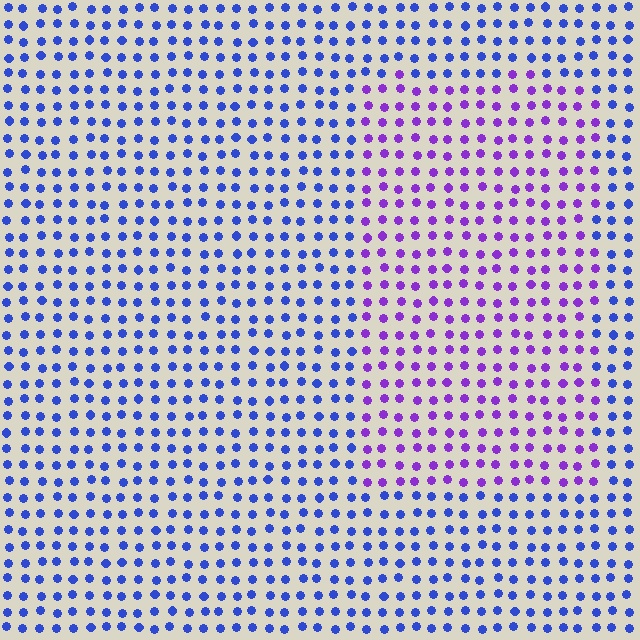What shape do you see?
I see a rectangle.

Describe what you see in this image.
The image is filled with small blue elements in a uniform arrangement. A rectangle-shaped region is visible where the elements are tinted to a slightly different hue, forming a subtle color boundary.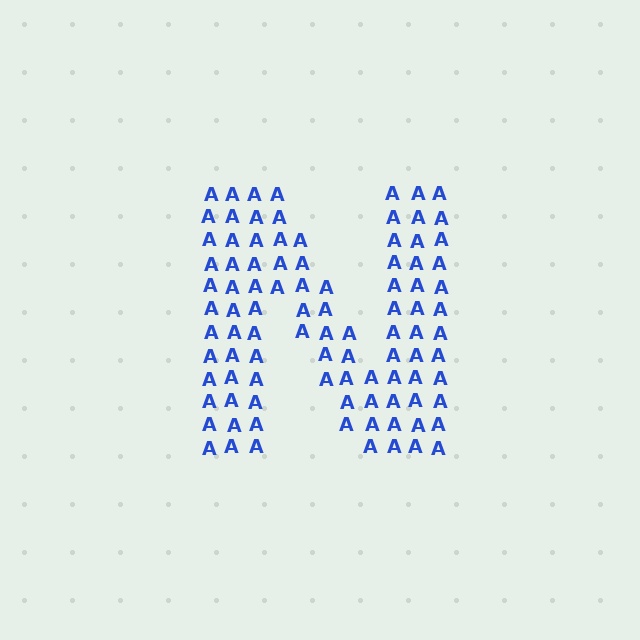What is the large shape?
The large shape is the letter N.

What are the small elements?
The small elements are letter A's.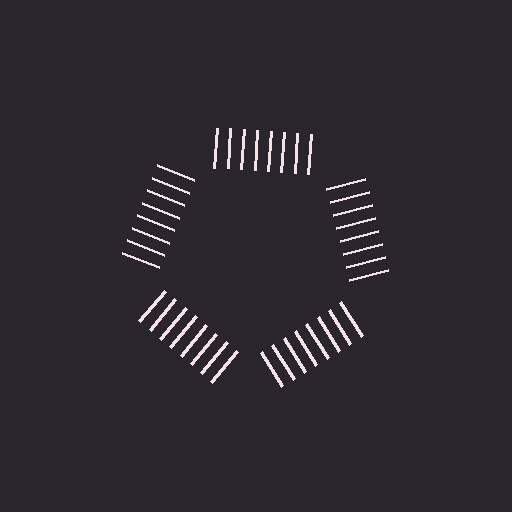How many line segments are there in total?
40 — 8 along each of the 5 edges.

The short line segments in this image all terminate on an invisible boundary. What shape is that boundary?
An illusory pentagon — the line segments terminate on its edges but no continuous stroke is drawn.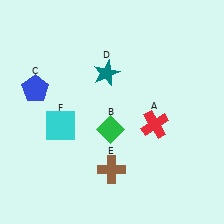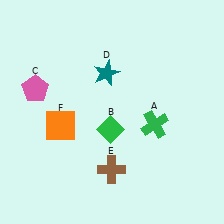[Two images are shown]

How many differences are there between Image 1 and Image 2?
There are 3 differences between the two images.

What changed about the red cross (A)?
In Image 1, A is red. In Image 2, it changed to green.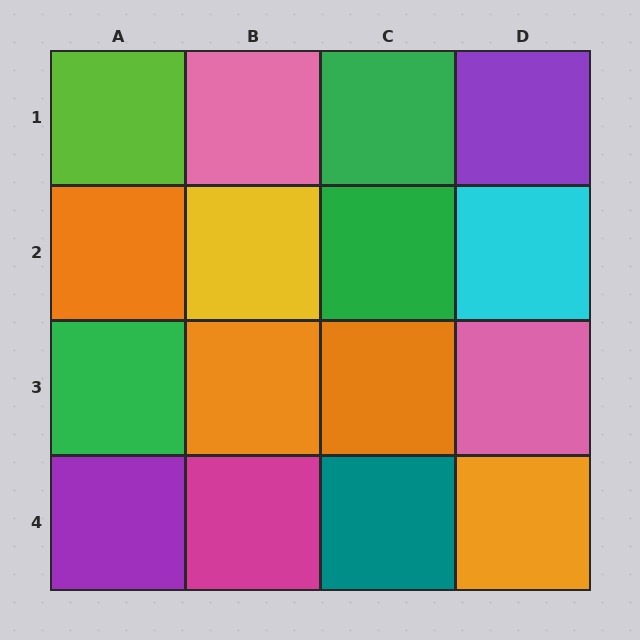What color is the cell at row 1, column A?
Lime.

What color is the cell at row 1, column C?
Green.